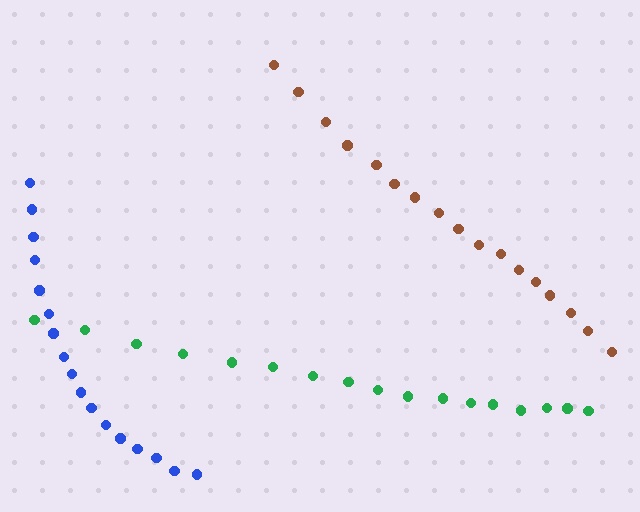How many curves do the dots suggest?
There are 3 distinct paths.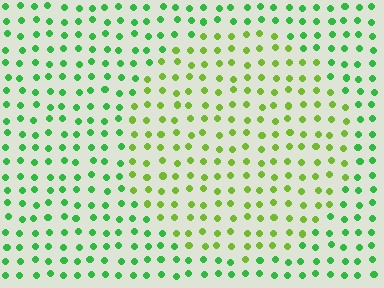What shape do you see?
I see a circle.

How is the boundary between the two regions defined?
The boundary is defined purely by a slight shift in hue (about 36 degrees). Spacing, size, and orientation are identical on both sides.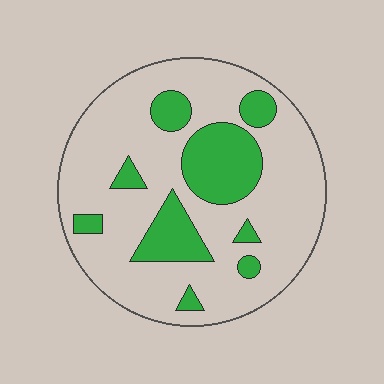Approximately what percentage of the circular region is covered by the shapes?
Approximately 25%.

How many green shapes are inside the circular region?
9.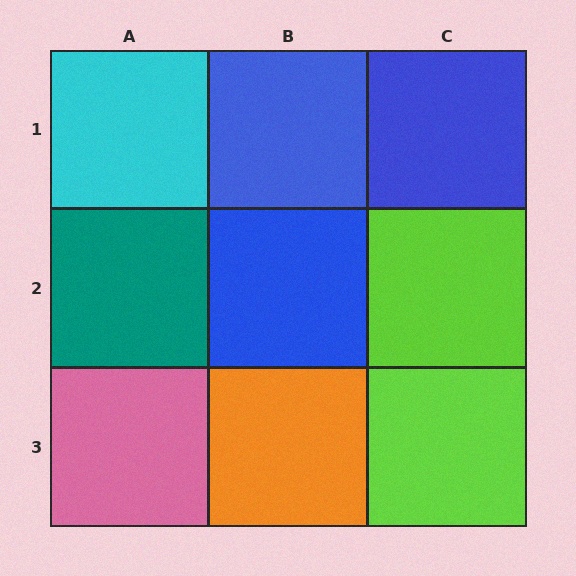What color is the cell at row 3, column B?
Orange.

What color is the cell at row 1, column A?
Cyan.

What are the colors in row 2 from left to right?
Teal, blue, lime.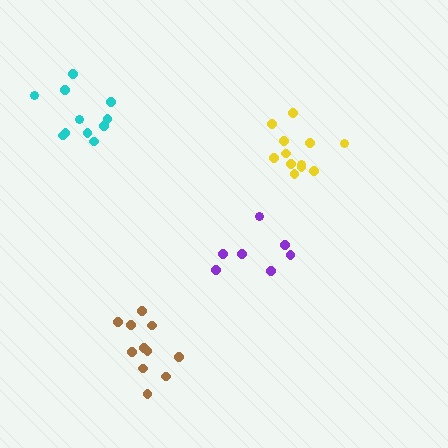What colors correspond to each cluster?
The clusters are colored: brown, cyan, yellow, purple.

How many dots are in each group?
Group 1: 11 dots, Group 2: 11 dots, Group 3: 12 dots, Group 4: 7 dots (41 total).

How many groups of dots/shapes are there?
There are 4 groups.